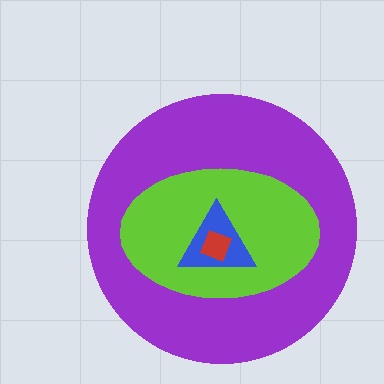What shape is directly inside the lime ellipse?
The blue triangle.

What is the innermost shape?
The red square.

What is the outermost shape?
The purple circle.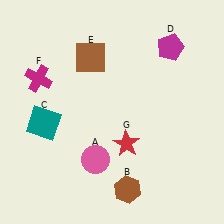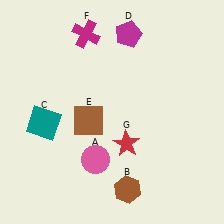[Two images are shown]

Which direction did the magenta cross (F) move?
The magenta cross (F) moved right.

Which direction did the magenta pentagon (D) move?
The magenta pentagon (D) moved left.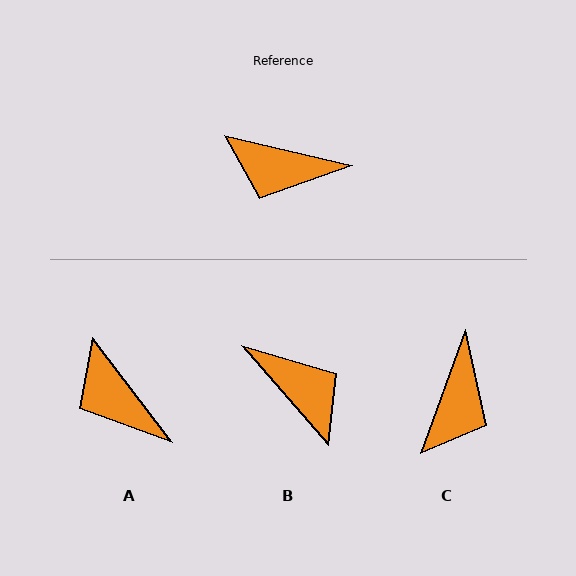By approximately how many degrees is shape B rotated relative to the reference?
Approximately 144 degrees counter-clockwise.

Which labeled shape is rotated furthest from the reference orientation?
B, about 144 degrees away.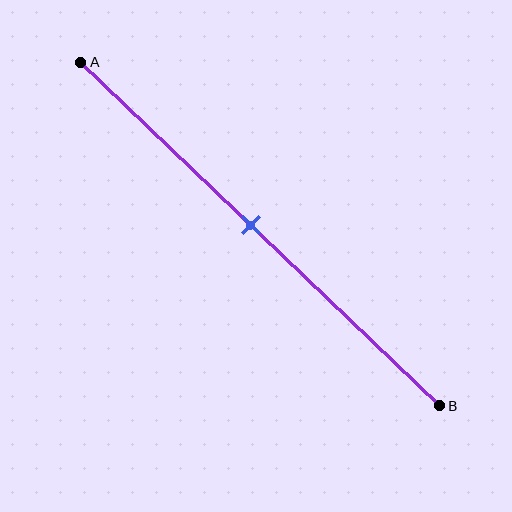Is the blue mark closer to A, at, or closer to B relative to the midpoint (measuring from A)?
The blue mark is approximately at the midpoint of segment AB.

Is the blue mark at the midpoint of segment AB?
Yes, the mark is approximately at the midpoint.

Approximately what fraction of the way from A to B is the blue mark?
The blue mark is approximately 45% of the way from A to B.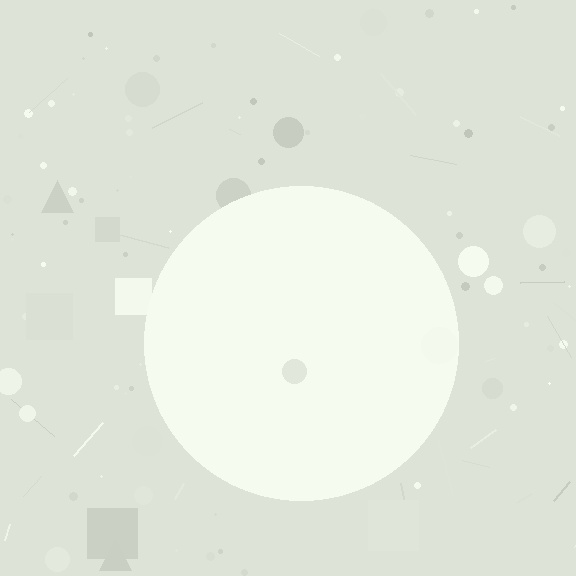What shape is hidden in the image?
A circle is hidden in the image.